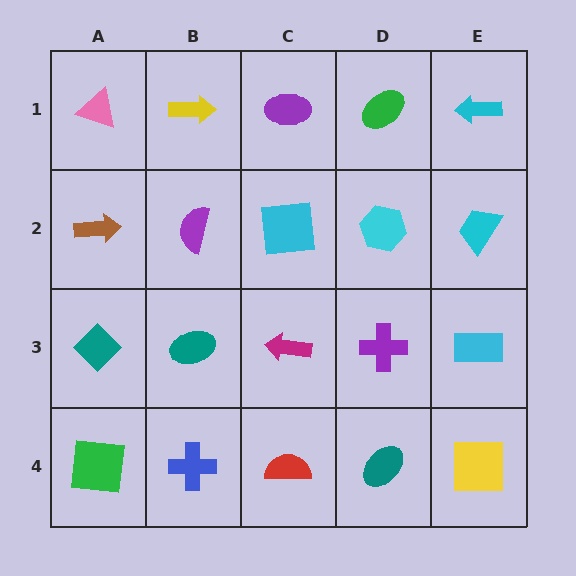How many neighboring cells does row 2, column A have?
3.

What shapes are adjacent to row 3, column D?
A cyan hexagon (row 2, column D), a teal ellipse (row 4, column D), a magenta arrow (row 3, column C), a cyan rectangle (row 3, column E).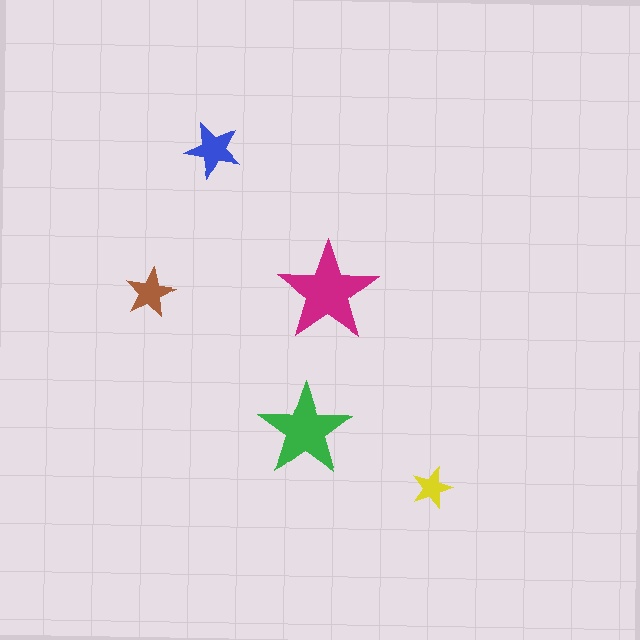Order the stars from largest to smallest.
the magenta one, the green one, the blue one, the brown one, the yellow one.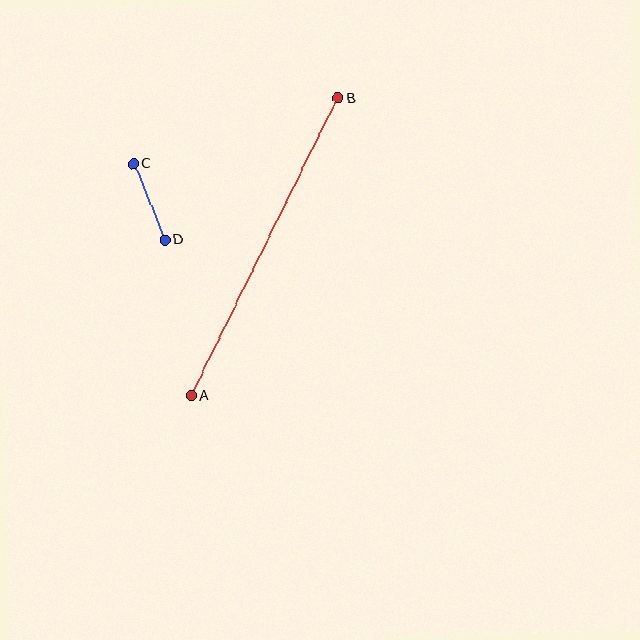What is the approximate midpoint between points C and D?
The midpoint is at approximately (149, 202) pixels.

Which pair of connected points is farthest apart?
Points A and B are farthest apart.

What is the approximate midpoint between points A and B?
The midpoint is at approximately (265, 247) pixels.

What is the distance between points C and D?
The distance is approximately 82 pixels.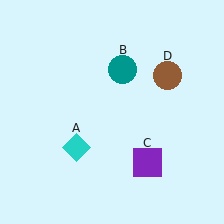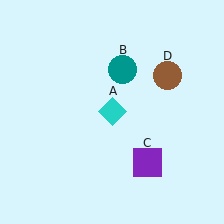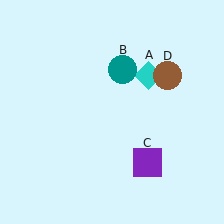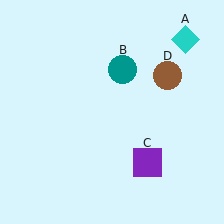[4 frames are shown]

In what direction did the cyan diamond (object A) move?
The cyan diamond (object A) moved up and to the right.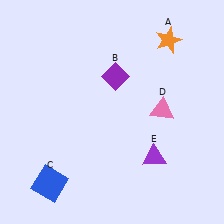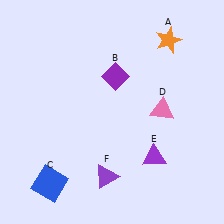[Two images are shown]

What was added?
A purple triangle (F) was added in Image 2.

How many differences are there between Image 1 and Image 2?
There is 1 difference between the two images.